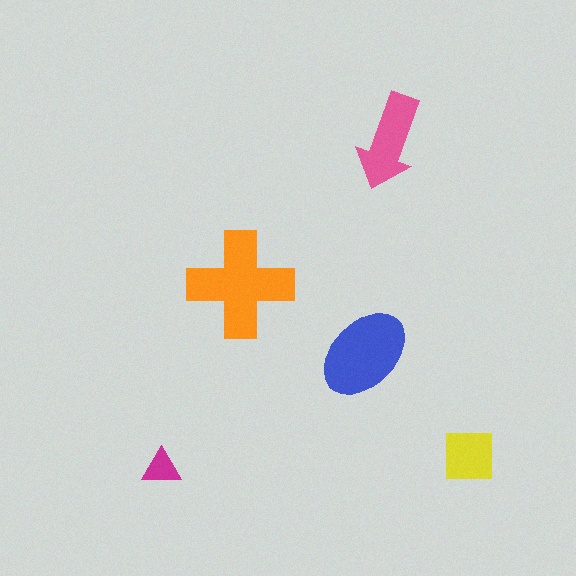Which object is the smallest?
The magenta triangle.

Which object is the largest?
The orange cross.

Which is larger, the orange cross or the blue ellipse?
The orange cross.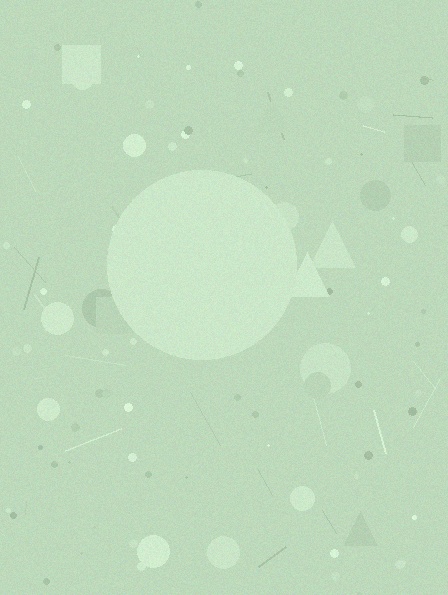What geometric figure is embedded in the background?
A circle is embedded in the background.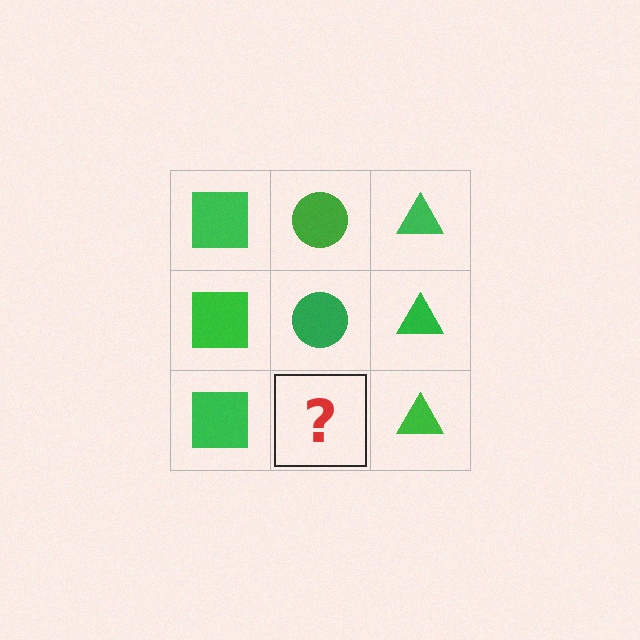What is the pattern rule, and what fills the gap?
The rule is that each column has a consistent shape. The gap should be filled with a green circle.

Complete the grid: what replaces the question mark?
The question mark should be replaced with a green circle.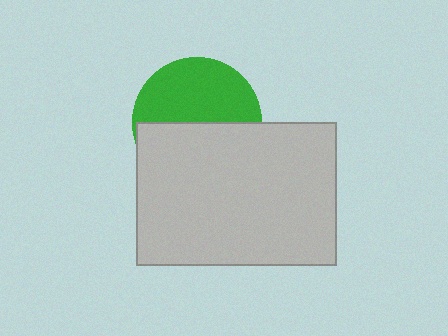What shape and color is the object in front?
The object in front is a light gray rectangle.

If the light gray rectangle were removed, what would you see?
You would see the complete green circle.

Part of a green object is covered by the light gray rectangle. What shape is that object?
It is a circle.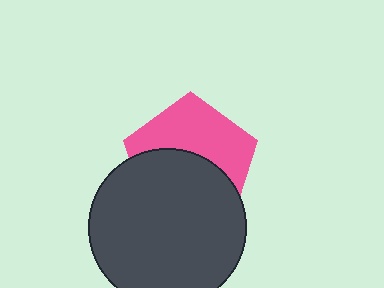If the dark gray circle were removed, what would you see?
You would see the complete pink pentagon.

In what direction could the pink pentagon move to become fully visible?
The pink pentagon could move up. That would shift it out from behind the dark gray circle entirely.